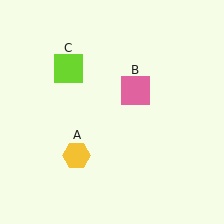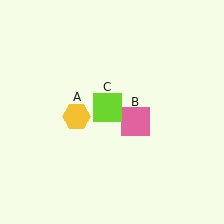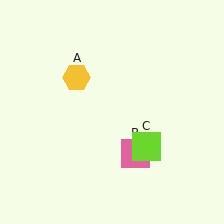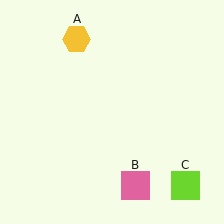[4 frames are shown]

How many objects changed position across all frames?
3 objects changed position: yellow hexagon (object A), pink square (object B), lime square (object C).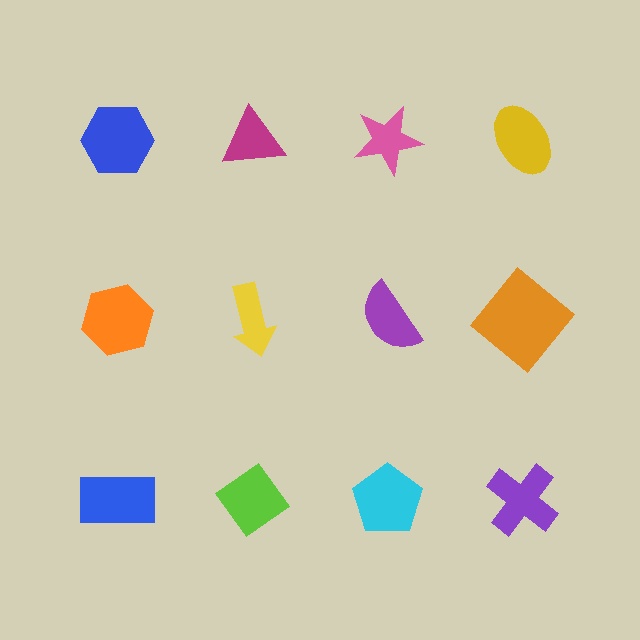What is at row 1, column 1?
A blue hexagon.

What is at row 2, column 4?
An orange diamond.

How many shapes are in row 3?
4 shapes.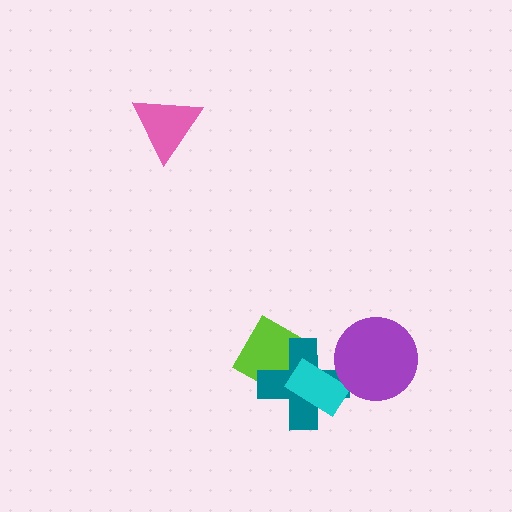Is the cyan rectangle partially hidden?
No, no other shape covers it.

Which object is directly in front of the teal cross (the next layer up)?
The cyan rectangle is directly in front of the teal cross.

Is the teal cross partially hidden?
Yes, it is partially covered by another shape.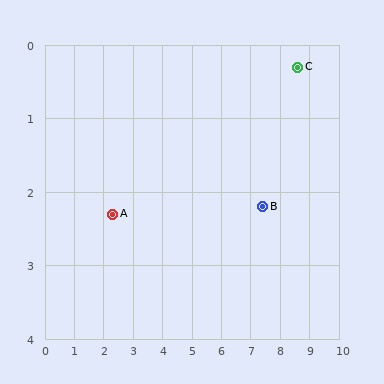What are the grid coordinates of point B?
Point B is at approximately (7.4, 2.2).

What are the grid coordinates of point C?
Point C is at approximately (8.6, 0.3).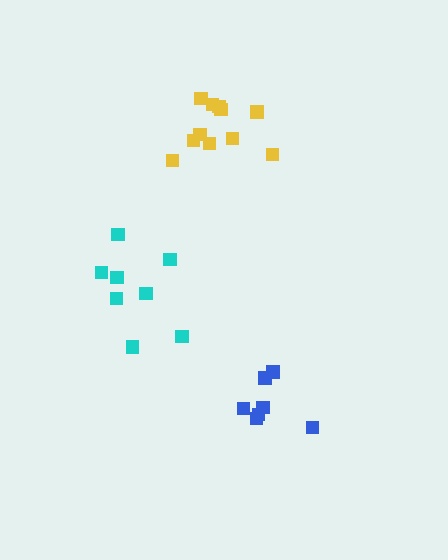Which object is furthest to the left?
The cyan cluster is leftmost.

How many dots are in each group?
Group 1: 7 dots, Group 2: 8 dots, Group 3: 11 dots (26 total).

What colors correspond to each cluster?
The clusters are colored: blue, cyan, yellow.